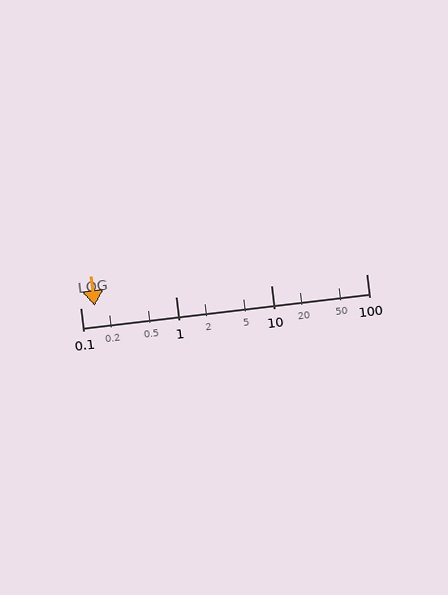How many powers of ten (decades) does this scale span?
The scale spans 3 decades, from 0.1 to 100.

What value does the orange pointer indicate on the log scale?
The pointer indicates approximately 0.14.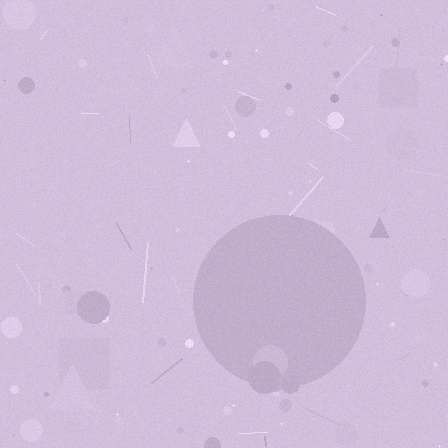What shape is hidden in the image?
A circle is hidden in the image.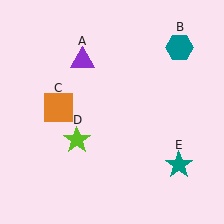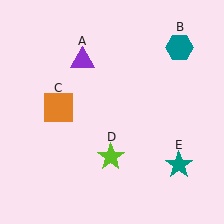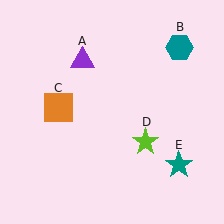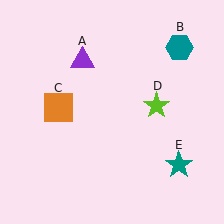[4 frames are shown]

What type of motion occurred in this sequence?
The lime star (object D) rotated counterclockwise around the center of the scene.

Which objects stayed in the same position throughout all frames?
Purple triangle (object A) and teal hexagon (object B) and orange square (object C) and teal star (object E) remained stationary.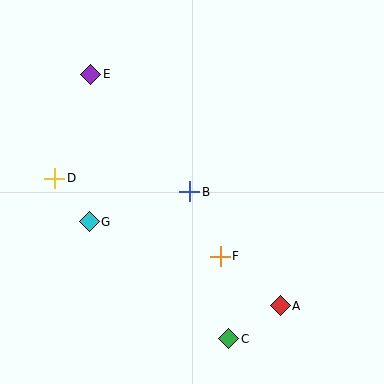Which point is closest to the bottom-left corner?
Point G is closest to the bottom-left corner.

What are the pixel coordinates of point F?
Point F is at (220, 256).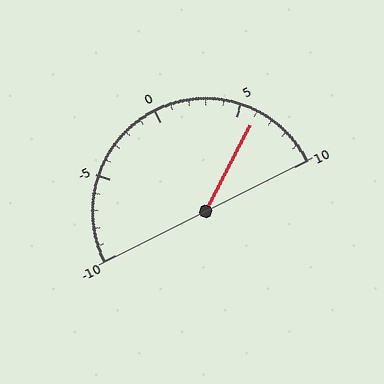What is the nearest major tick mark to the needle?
The nearest major tick mark is 5.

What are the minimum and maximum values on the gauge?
The gauge ranges from -10 to 10.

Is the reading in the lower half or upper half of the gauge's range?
The reading is in the upper half of the range (-10 to 10).